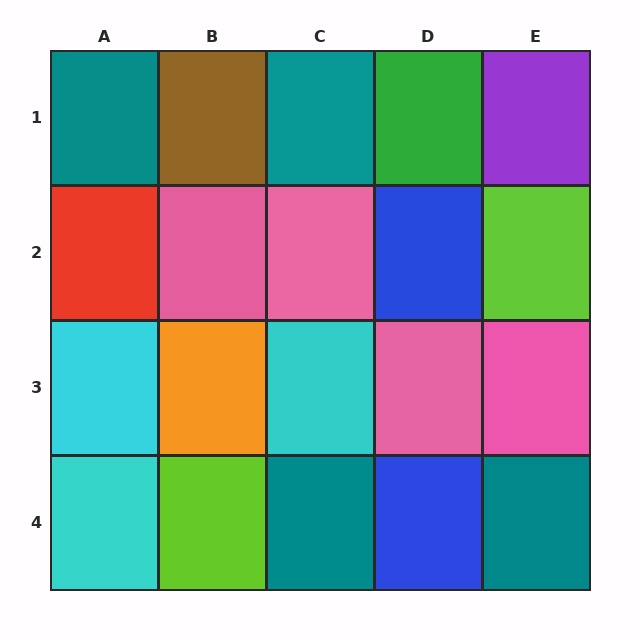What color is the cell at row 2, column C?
Pink.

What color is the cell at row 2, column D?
Blue.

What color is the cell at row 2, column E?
Lime.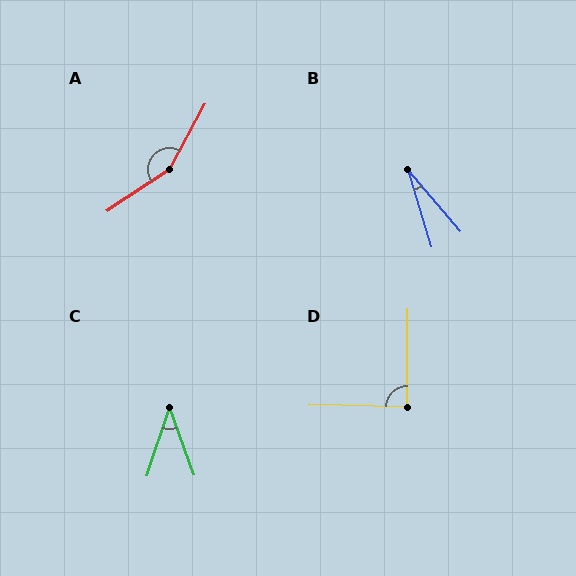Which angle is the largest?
A, at approximately 152 degrees.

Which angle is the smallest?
B, at approximately 24 degrees.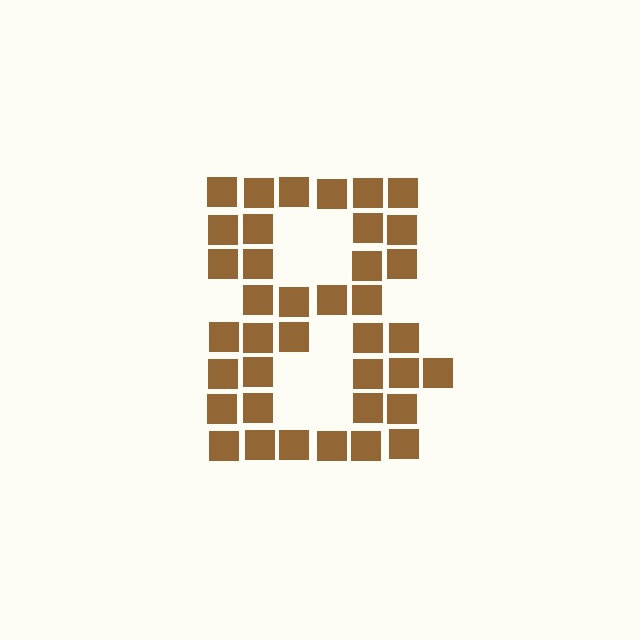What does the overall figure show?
The overall figure shows the digit 8.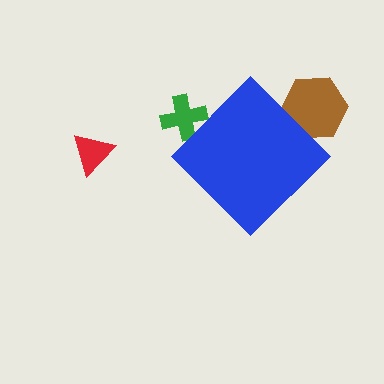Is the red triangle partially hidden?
No, the red triangle is fully visible.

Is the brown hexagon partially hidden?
Yes, the brown hexagon is partially hidden behind the blue diamond.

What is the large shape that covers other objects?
A blue diamond.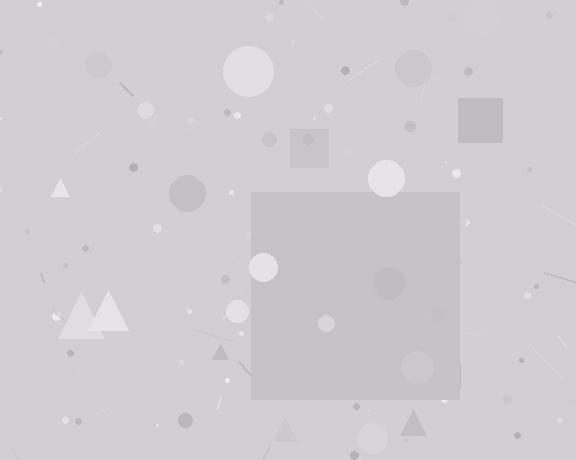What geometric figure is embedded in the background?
A square is embedded in the background.